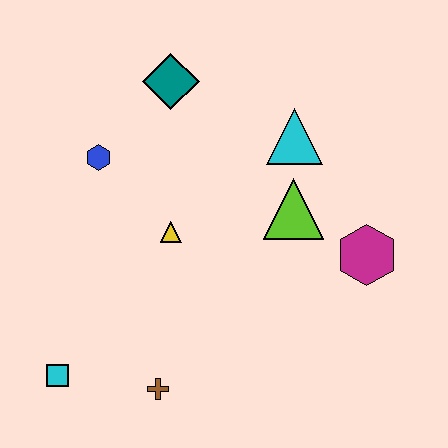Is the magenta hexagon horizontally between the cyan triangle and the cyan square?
No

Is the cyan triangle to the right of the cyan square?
Yes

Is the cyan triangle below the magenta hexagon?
No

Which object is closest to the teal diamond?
The blue hexagon is closest to the teal diamond.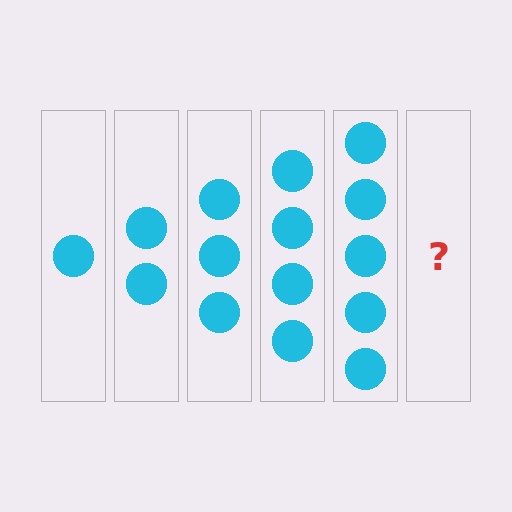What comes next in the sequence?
The next element should be 6 circles.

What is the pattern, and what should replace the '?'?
The pattern is that each step adds one more circle. The '?' should be 6 circles.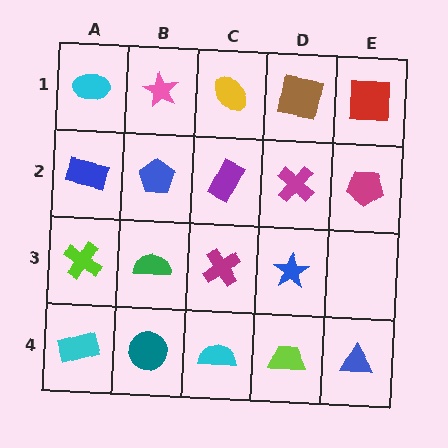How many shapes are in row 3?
4 shapes.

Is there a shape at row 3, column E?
No, that cell is empty.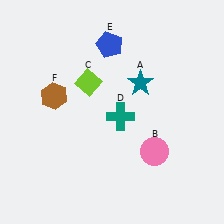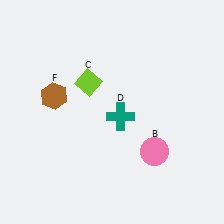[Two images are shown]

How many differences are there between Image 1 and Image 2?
There are 2 differences between the two images.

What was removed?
The teal star (A), the blue pentagon (E) were removed in Image 2.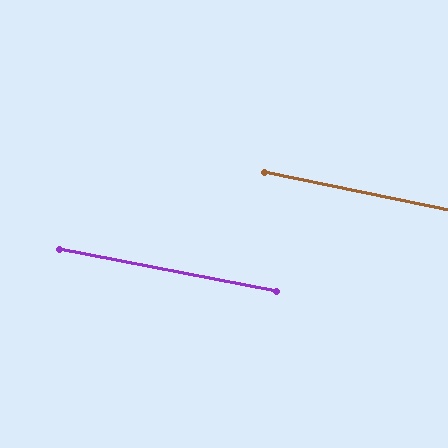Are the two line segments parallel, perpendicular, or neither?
Parallel — their directions differ by only 0.3°.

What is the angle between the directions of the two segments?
Approximately 0 degrees.